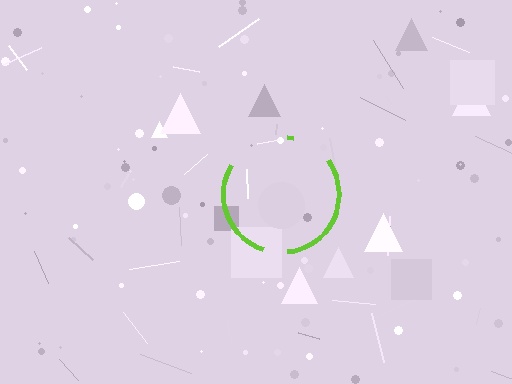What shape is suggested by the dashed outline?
The dashed outline suggests a circle.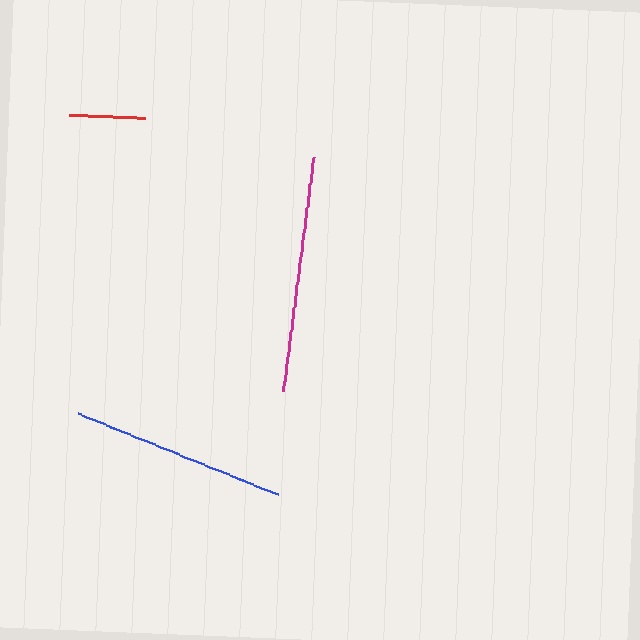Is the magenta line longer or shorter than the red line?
The magenta line is longer than the red line.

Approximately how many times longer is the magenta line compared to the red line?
The magenta line is approximately 3.1 times the length of the red line.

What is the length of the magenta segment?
The magenta segment is approximately 235 pixels long.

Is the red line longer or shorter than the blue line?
The blue line is longer than the red line.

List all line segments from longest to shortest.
From longest to shortest: magenta, blue, red.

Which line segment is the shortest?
The red line is the shortest at approximately 75 pixels.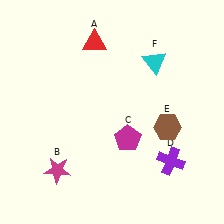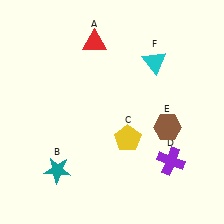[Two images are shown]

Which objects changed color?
B changed from magenta to teal. C changed from magenta to yellow.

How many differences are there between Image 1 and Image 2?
There are 2 differences between the two images.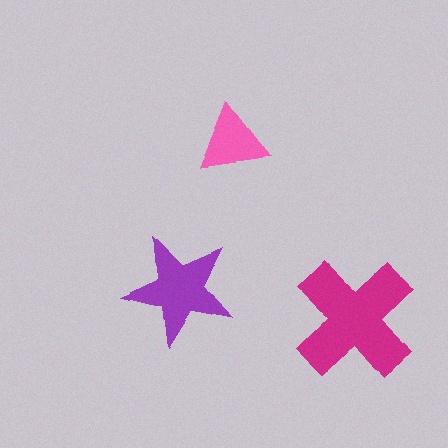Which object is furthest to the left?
The purple star is leftmost.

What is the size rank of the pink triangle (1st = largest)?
3rd.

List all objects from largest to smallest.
The magenta cross, the purple star, the pink triangle.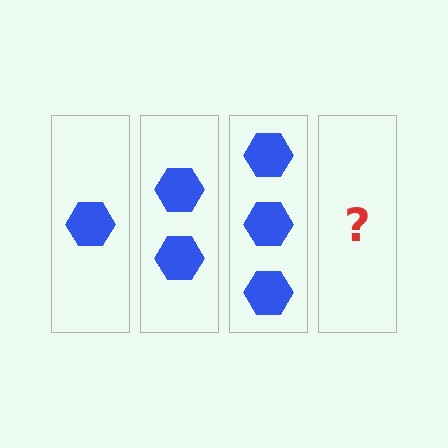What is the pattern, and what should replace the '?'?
The pattern is that each step adds one more hexagon. The '?' should be 4 hexagons.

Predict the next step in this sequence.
The next step is 4 hexagons.